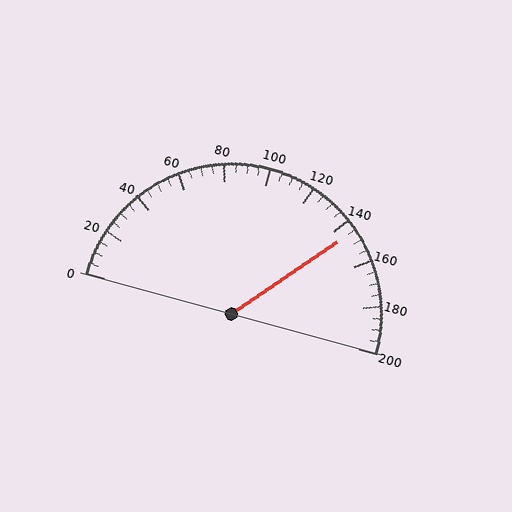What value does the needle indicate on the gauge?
The needle indicates approximately 145.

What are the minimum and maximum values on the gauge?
The gauge ranges from 0 to 200.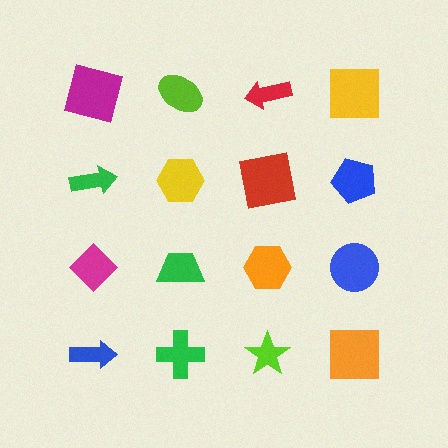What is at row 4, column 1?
A blue arrow.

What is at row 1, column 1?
A magenta square.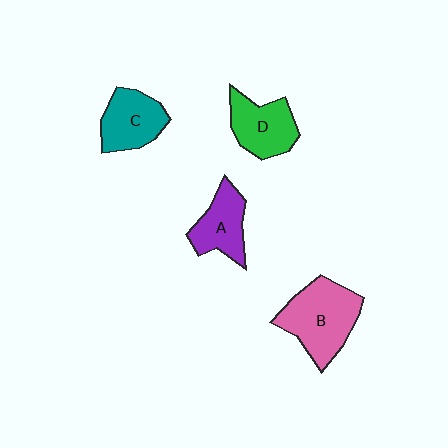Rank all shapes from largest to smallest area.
From largest to smallest: B (pink), D (green), C (teal), A (purple).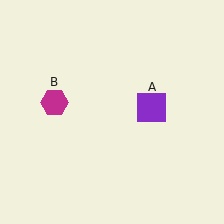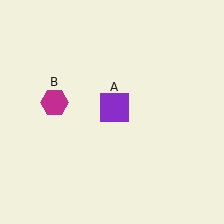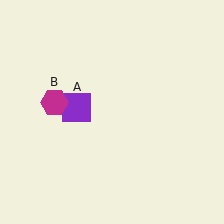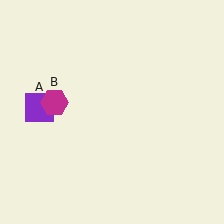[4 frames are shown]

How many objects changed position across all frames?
1 object changed position: purple square (object A).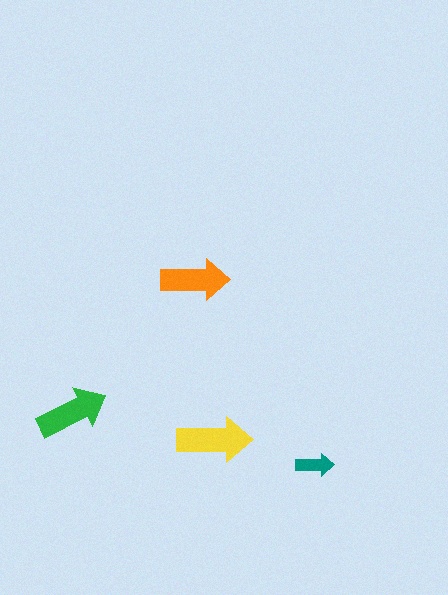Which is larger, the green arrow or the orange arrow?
The green one.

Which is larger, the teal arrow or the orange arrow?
The orange one.